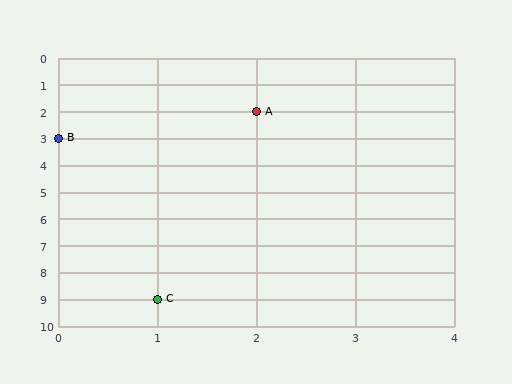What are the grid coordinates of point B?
Point B is at grid coordinates (0, 3).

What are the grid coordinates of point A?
Point A is at grid coordinates (2, 2).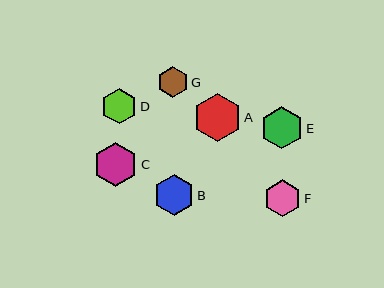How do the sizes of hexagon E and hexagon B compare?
Hexagon E and hexagon B are approximately the same size.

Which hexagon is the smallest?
Hexagon G is the smallest with a size of approximately 31 pixels.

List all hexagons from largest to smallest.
From largest to smallest: A, C, E, B, F, D, G.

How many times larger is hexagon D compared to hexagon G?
Hexagon D is approximately 1.1 times the size of hexagon G.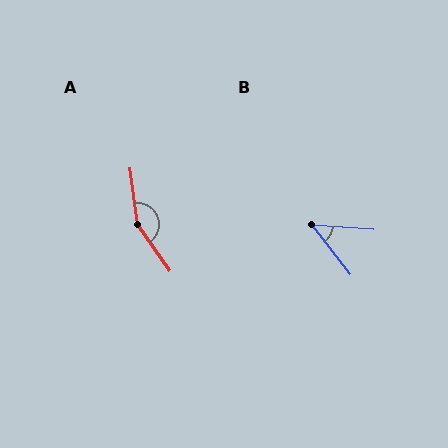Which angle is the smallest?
B, at approximately 48 degrees.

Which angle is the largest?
A, at approximately 153 degrees.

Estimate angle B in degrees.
Approximately 48 degrees.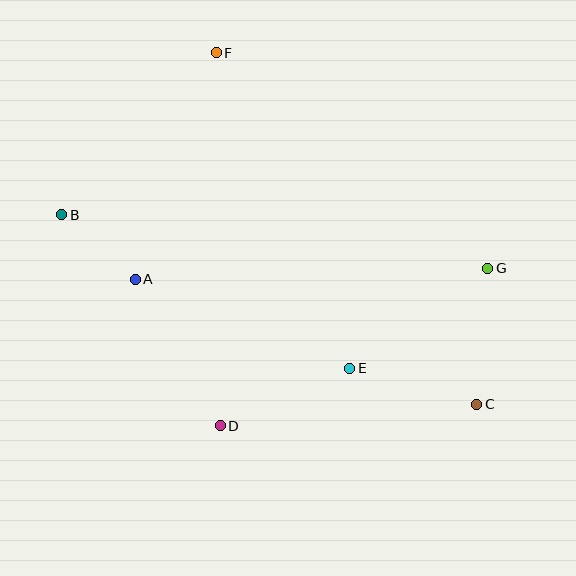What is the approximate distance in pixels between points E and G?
The distance between E and G is approximately 170 pixels.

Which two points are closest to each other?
Points A and B are closest to each other.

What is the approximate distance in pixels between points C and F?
The distance between C and F is approximately 437 pixels.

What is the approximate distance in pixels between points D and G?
The distance between D and G is approximately 311 pixels.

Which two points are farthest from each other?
Points B and C are farthest from each other.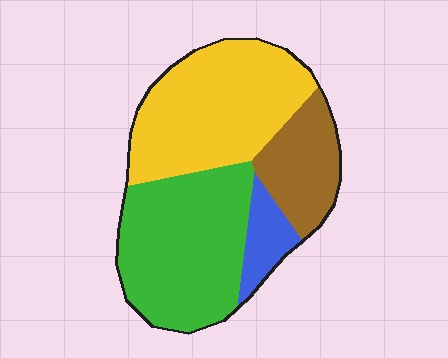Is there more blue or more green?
Green.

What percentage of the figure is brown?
Brown covers 17% of the figure.